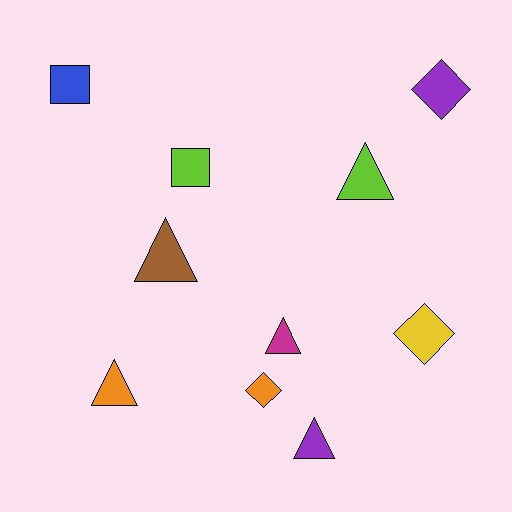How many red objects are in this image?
There are no red objects.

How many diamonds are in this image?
There are 3 diamonds.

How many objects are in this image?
There are 10 objects.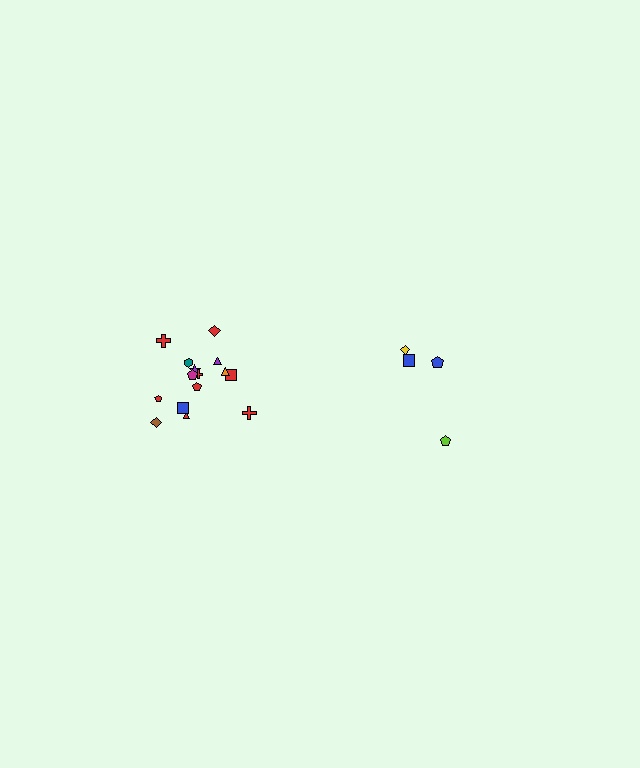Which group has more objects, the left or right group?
The left group.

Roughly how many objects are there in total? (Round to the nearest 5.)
Roughly 20 objects in total.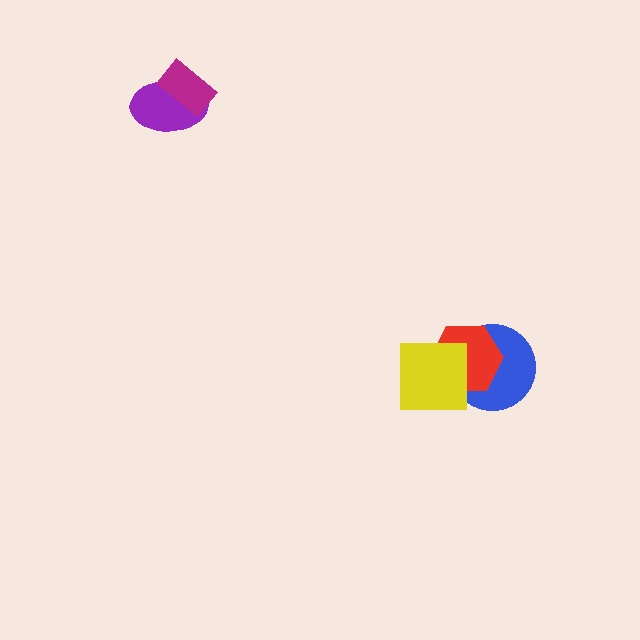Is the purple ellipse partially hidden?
Yes, it is partially covered by another shape.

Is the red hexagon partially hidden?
Yes, it is partially covered by another shape.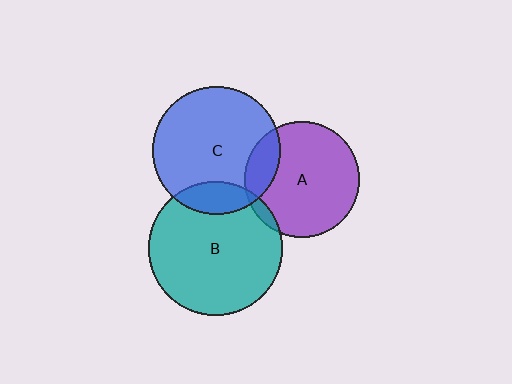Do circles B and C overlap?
Yes.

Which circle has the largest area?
Circle B (teal).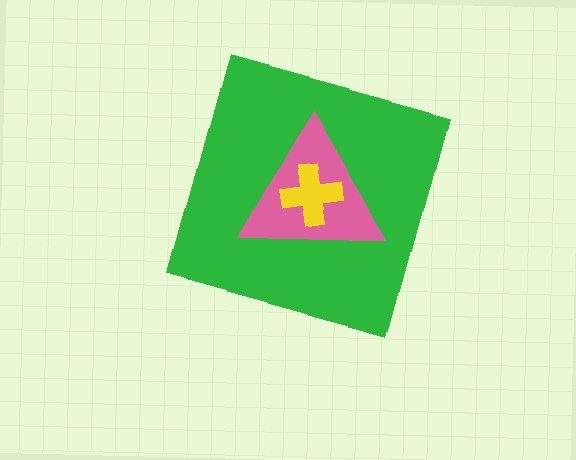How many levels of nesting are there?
3.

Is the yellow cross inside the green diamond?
Yes.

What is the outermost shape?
The green diamond.